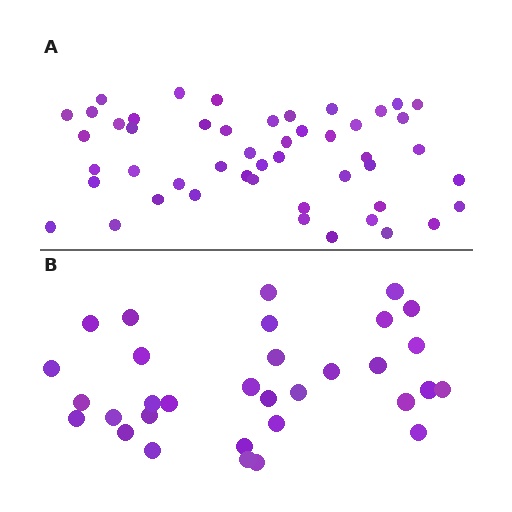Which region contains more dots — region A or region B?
Region A (the top region) has more dots.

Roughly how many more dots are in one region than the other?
Region A has approximately 15 more dots than region B.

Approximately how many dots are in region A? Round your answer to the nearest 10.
About 50 dots. (The exact count is 49, which rounds to 50.)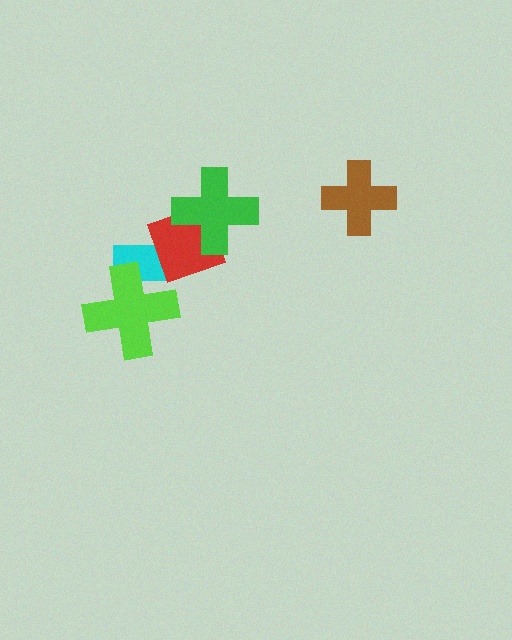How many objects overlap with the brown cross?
0 objects overlap with the brown cross.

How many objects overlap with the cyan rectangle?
2 objects overlap with the cyan rectangle.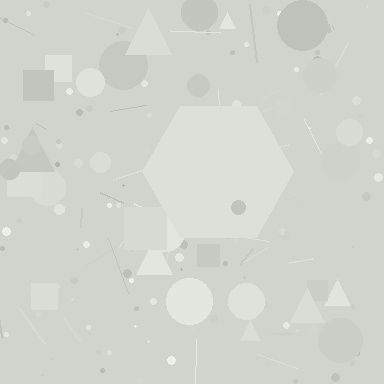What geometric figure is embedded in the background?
A hexagon is embedded in the background.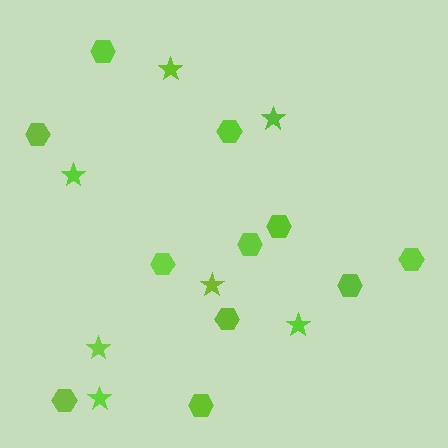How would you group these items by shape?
There are 2 groups: one group of stars (7) and one group of hexagons (11).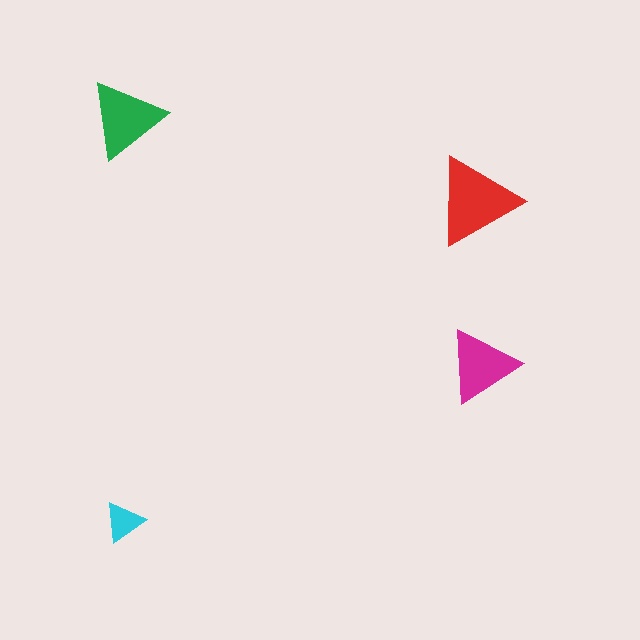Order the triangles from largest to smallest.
the red one, the green one, the magenta one, the cyan one.